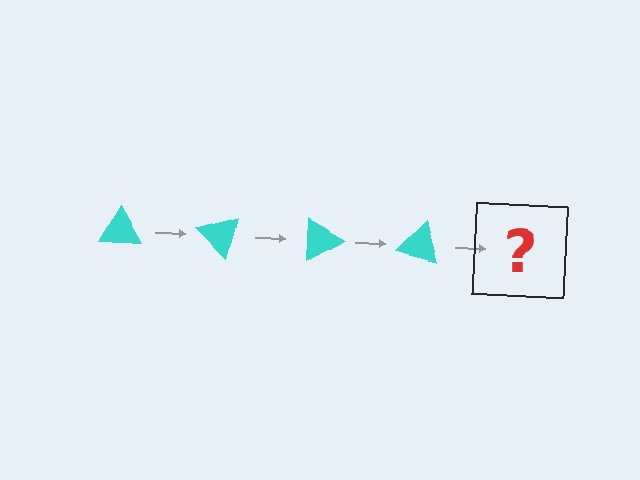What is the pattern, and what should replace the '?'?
The pattern is that the triangle rotates 45 degrees each step. The '?' should be a cyan triangle rotated 180 degrees.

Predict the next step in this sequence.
The next step is a cyan triangle rotated 180 degrees.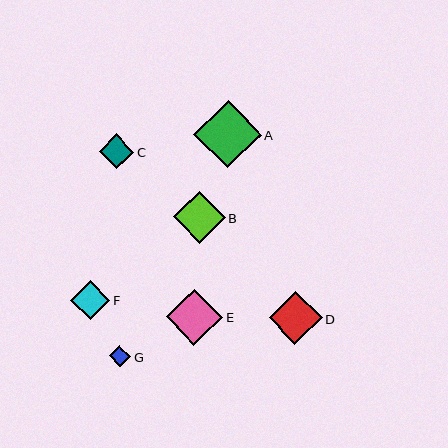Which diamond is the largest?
Diamond A is the largest with a size of approximately 67 pixels.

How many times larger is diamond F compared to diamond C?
Diamond F is approximately 1.2 times the size of diamond C.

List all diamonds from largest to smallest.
From largest to smallest: A, E, D, B, F, C, G.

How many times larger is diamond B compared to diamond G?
Diamond B is approximately 2.4 times the size of diamond G.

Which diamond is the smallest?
Diamond G is the smallest with a size of approximately 22 pixels.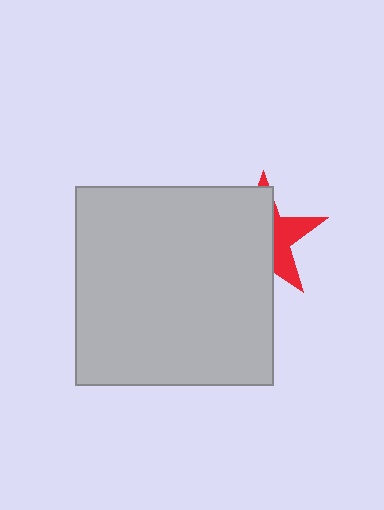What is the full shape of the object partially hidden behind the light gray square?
The partially hidden object is a red star.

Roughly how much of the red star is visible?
A small part of it is visible (roughly 36%).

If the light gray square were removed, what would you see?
You would see the complete red star.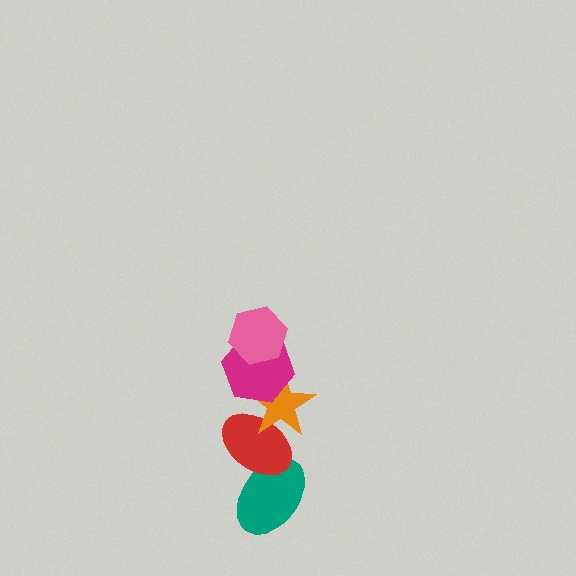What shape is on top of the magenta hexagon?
The pink hexagon is on top of the magenta hexagon.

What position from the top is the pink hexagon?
The pink hexagon is 1st from the top.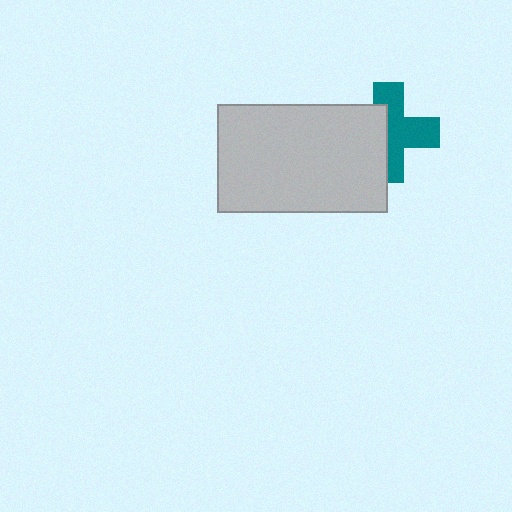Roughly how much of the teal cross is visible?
About half of it is visible (roughly 58%).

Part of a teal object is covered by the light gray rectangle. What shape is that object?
It is a cross.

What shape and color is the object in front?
The object in front is a light gray rectangle.